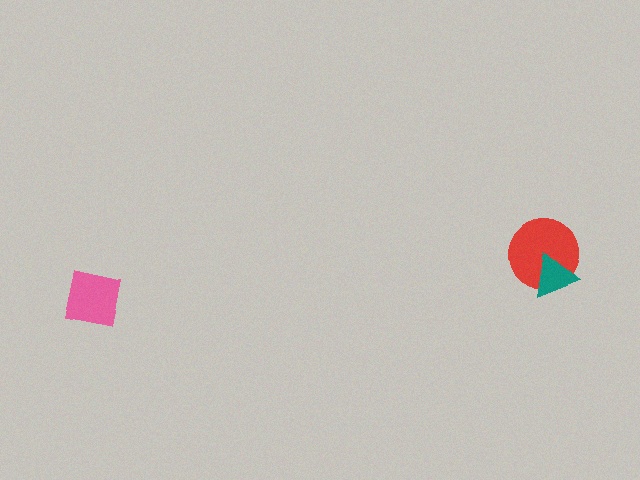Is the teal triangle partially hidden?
No, no other shape covers it.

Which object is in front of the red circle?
The teal triangle is in front of the red circle.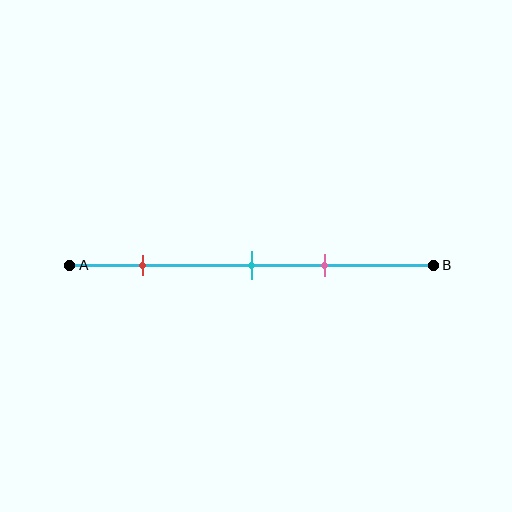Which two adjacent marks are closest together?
The cyan and pink marks are the closest adjacent pair.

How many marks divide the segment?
There are 3 marks dividing the segment.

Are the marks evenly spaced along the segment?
No, the marks are not evenly spaced.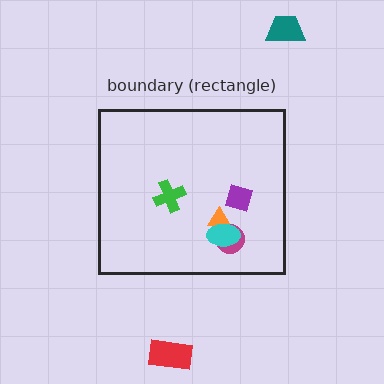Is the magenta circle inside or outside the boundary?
Inside.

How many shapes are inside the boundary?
5 inside, 2 outside.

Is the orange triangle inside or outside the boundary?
Inside.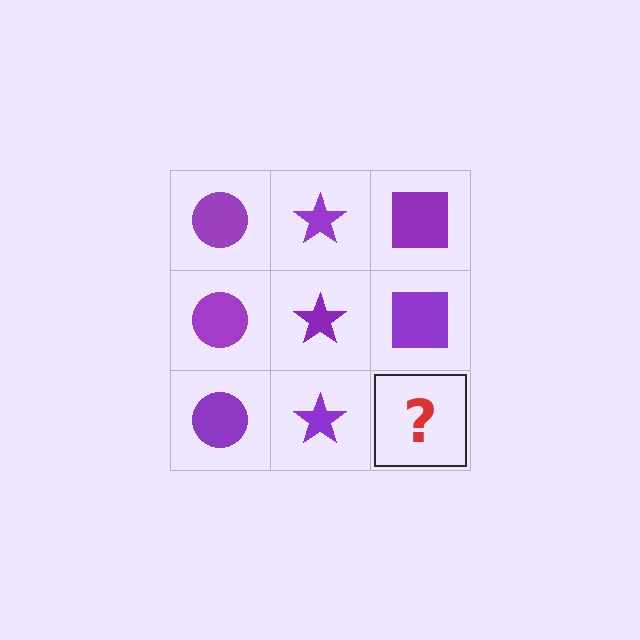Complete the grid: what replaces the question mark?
The question mark should be replaced with a purple square.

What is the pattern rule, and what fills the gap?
The rule is that each column has a consistent shape. The gap should be filled with a purple square.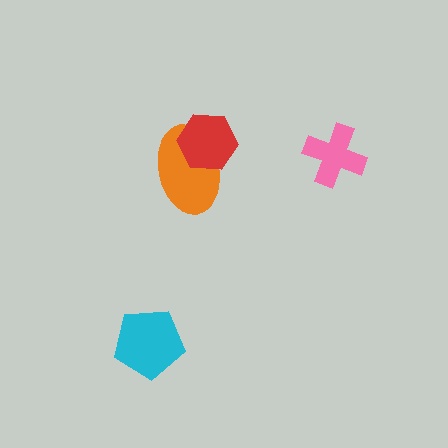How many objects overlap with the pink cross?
0 objects overlap with the pink cross.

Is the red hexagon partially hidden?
No, no other shape covers it.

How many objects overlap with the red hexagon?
1 object overlaps with the red hexagon.